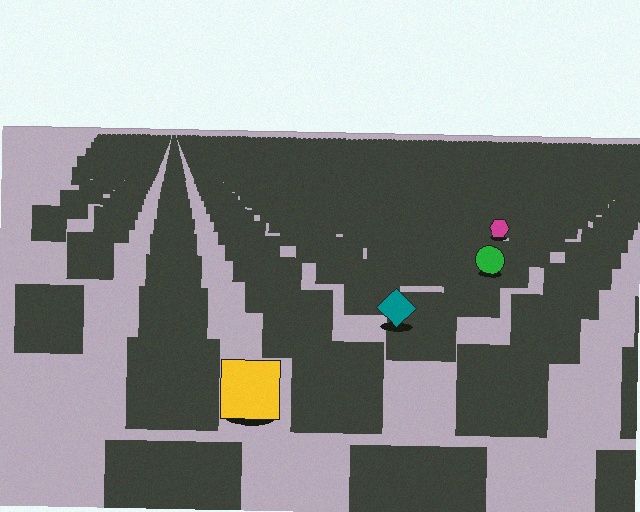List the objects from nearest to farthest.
From nearest to farthest: the yellow square, the teal diamond, the green circle, the magenta hexagon.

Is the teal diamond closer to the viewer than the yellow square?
No. The yellow square is closer — you can tell from the texture gradient: the ground texture is coarser near it.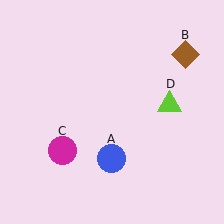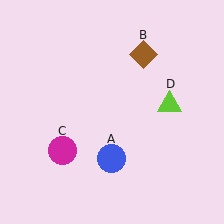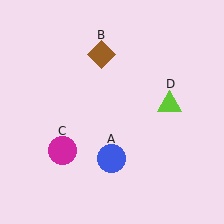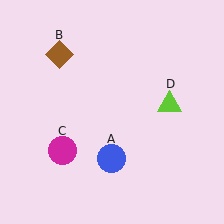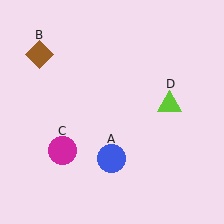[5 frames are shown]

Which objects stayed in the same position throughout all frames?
Blue circle (object A) and magenta circle (object C) and lime triangle (object D) remained stationary.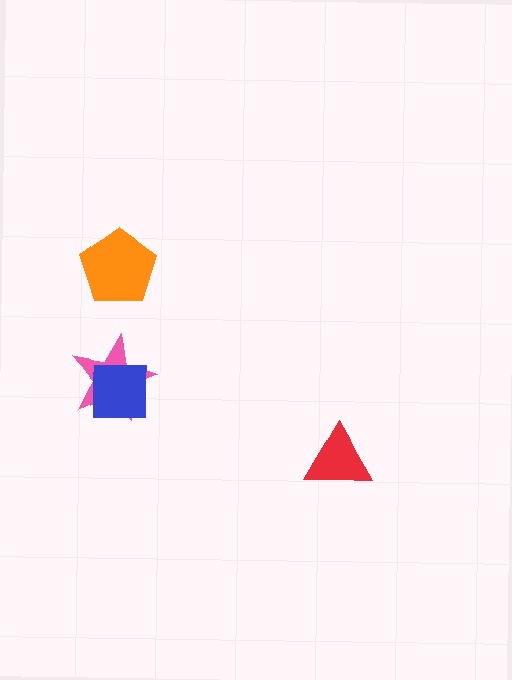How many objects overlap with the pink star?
1 object overlaps with the pink star.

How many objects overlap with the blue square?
1 object overlaps with the blue square.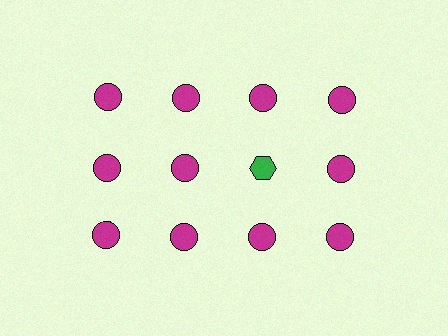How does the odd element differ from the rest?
It differs in both color (green instead of magenta) and shape (hexagon instead of circle).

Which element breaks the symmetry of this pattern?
The green hexagon in the second row, center column breaks the symmetry. All other shapes are magenta circles.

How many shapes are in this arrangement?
There are 12 shapes arranged in a grid pattern.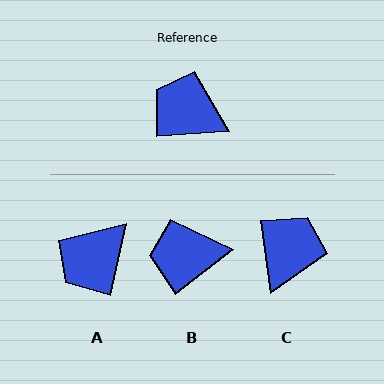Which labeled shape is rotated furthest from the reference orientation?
C, about 86 degrees away.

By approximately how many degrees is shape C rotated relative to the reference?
Approximately 86 degrees clockwise.